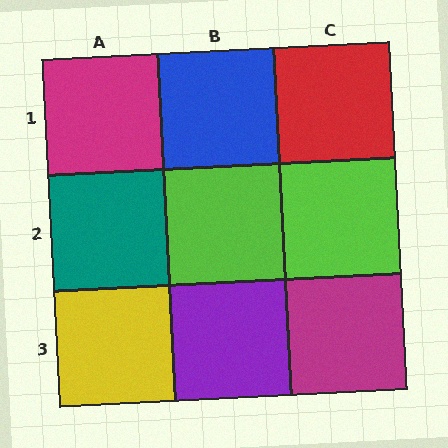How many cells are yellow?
1 cell is yellow.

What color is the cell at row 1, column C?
Red.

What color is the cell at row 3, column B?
Purple.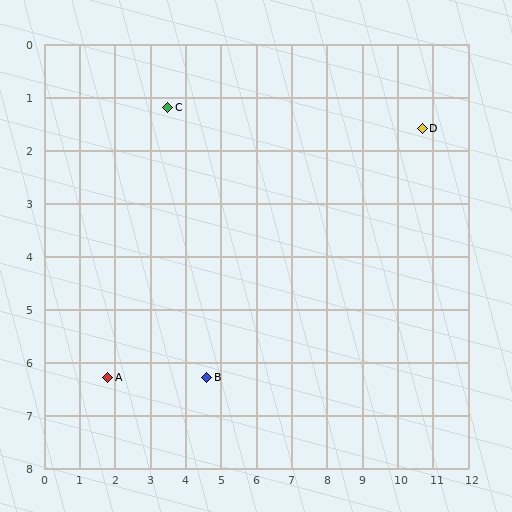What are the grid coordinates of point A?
Point A is at approximately (1.8, 6.3).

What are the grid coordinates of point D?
Point D is at approximately (10.7, 1.6).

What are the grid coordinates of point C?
Point C is at approximately (3.5, 1.2).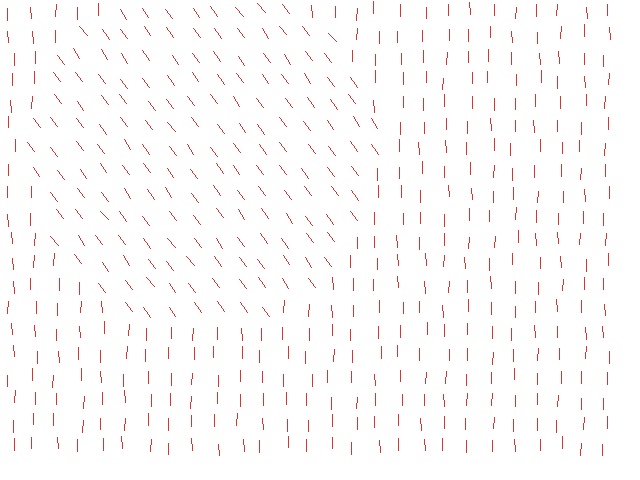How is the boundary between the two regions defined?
The boundary is defined purely by a change in line orientation (approximately 36 degrees difference). All lines are the same color and thickness.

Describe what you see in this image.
The image is filled with small red line segments. A circle region in the image has lines oriented differently from the surrounding lines, creating a visible texture boundary.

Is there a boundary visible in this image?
Yes, there is a texture boundary formed by a change in line orientation.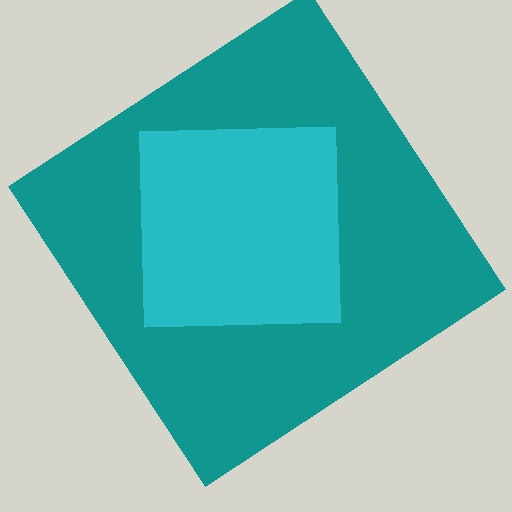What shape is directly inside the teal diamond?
The cyan square.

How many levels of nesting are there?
2.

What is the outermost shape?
The teal diamond.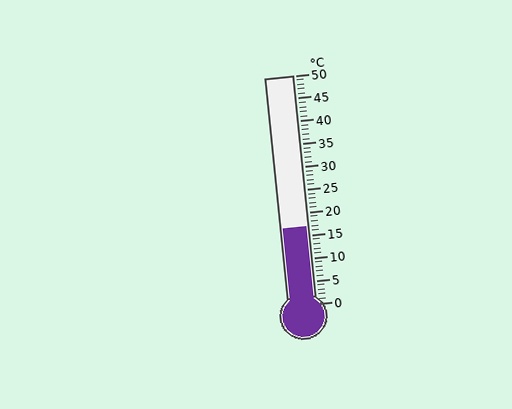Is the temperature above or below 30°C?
The temperature is below 30°C.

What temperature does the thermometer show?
The thermometer shows approximately 17°C.